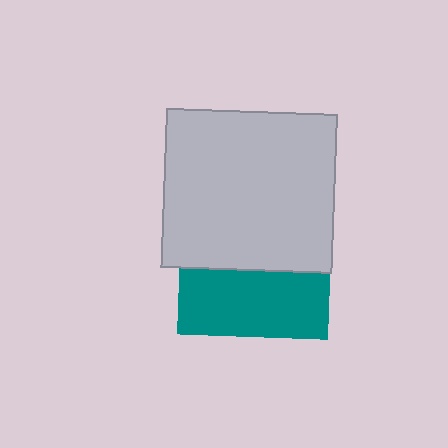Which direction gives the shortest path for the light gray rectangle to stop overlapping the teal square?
Moving up gives the shortest separation.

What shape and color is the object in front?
The object in front is a light gray rectangle.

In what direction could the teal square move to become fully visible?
The teal square could move down. That would shift it out from behind the light gray rectangle entirely.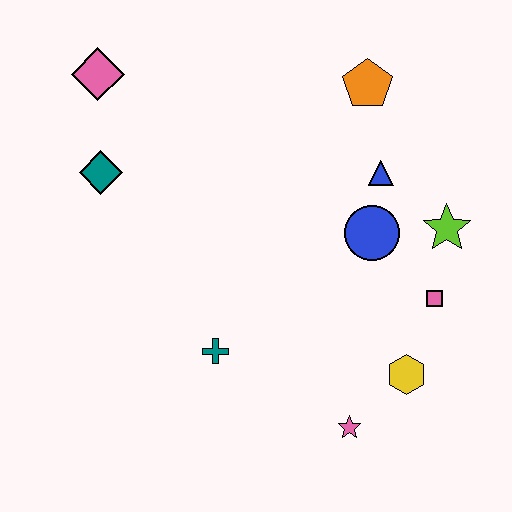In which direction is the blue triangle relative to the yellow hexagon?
The blue triangle is above the yellow hexagon.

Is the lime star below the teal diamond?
Yes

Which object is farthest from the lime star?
The pink diamond is farthest from the lime star.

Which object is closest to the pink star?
The yellow hexagon is closest to the pink star.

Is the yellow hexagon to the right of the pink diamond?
Yes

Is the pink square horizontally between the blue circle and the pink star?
No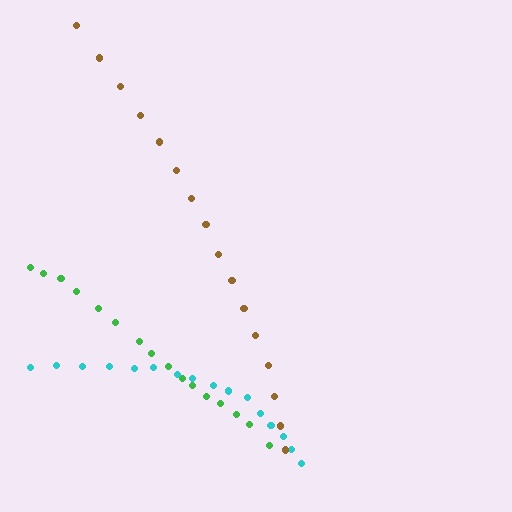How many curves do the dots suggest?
There are 3 distinct paths.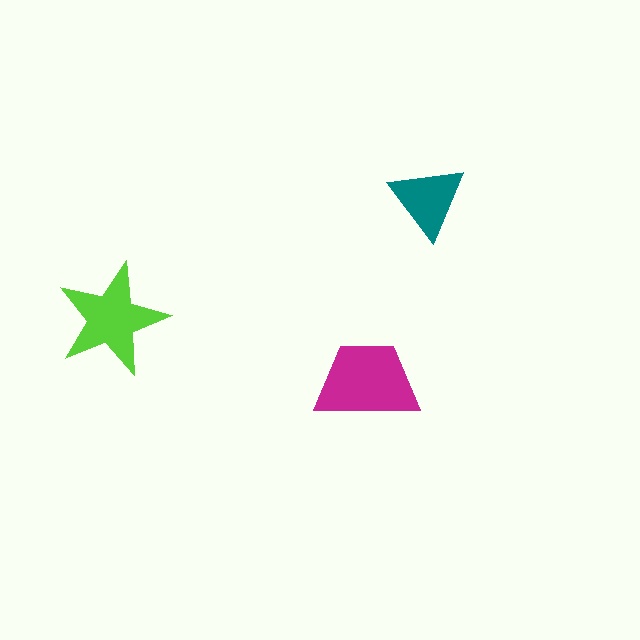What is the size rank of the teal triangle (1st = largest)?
3rd.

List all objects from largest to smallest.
The magenta trapezoid, the lime star, the teal triangle.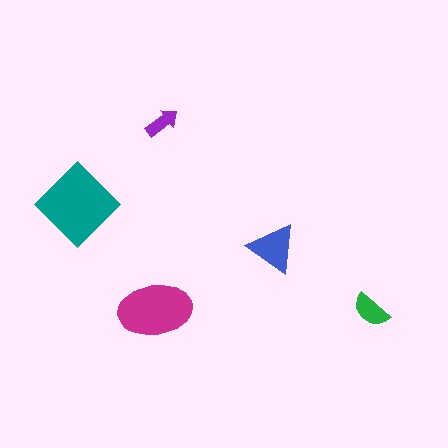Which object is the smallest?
The purple arrow.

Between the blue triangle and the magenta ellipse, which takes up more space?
The magenta ellipse.